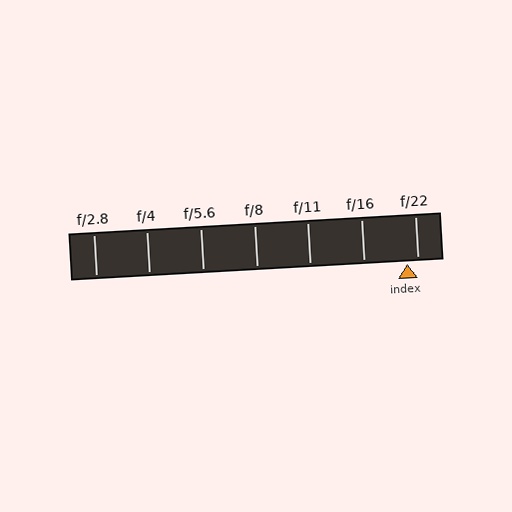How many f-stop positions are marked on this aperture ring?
There are 7 f-stop positions marked.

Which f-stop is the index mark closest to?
The index mark is closest to f/22.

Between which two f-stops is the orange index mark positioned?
The index mark is between f/16 and f/22.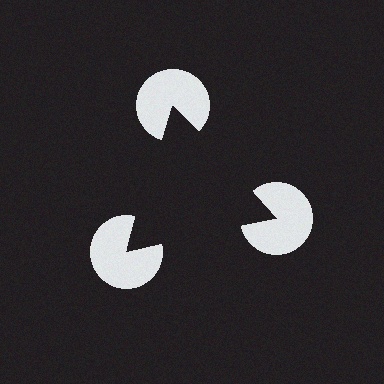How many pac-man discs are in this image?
There are 3 — one at each vertex of the illusory triangle.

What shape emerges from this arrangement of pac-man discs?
An illusory triangle — its edges are inferred from the aligned wedge cuts in the pac-man discs, not physically drawn.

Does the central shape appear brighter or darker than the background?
It typically appears slightly darker than the background, even though no actual brightness change is drawn.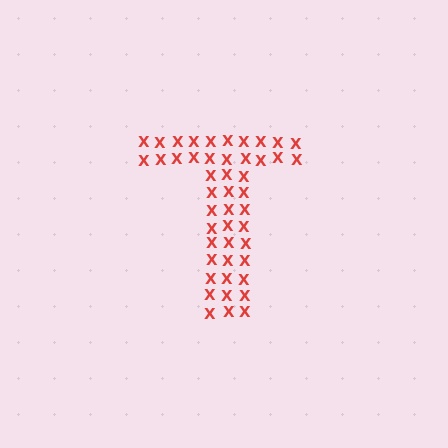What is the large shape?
The large shape is the letter T.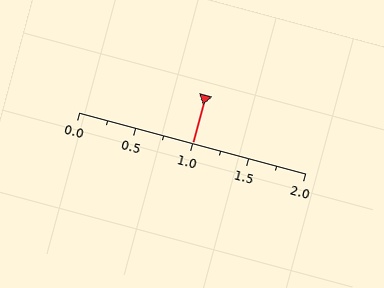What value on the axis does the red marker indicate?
The marker indicates approximately 1.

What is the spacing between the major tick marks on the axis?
The major ticks are spaced 0.5 apart.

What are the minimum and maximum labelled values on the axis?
The axis runs from 0.0 to 2.0.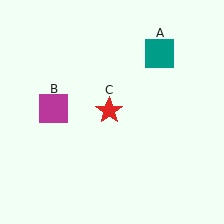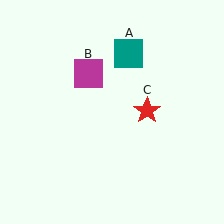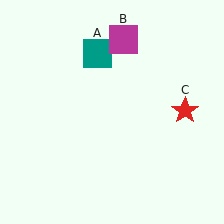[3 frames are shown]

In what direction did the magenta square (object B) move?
The magenta square (object B) moved up and to the right.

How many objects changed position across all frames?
3 objects changed position: teal square (object A), magenta square (object B), red star (object C).